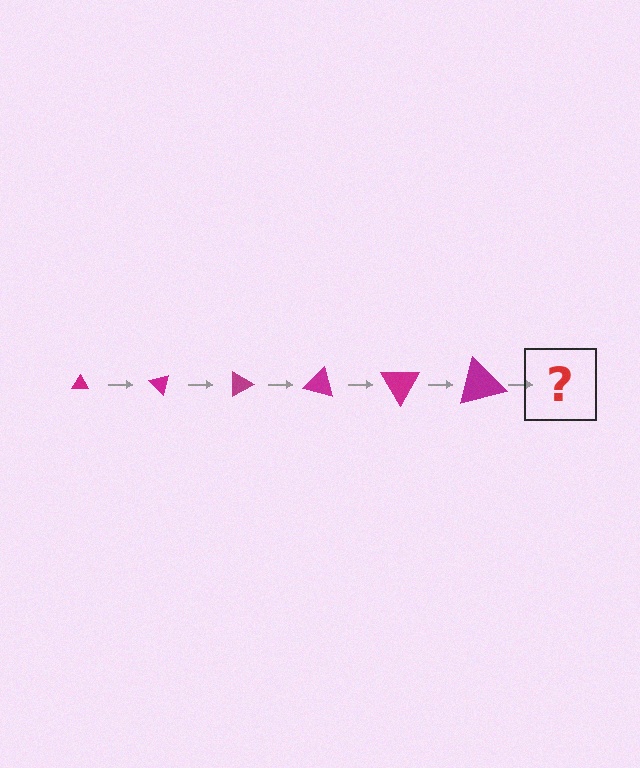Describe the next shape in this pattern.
It should be a triangle, larger than the previous one and rotated 270 degrees from the start.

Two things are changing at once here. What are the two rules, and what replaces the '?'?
The two rules are that the triangle grows larger each step and it rotates 45 degrees each step. The '?' should be a triangle, larger than the previous one and rotated 270 degrees from the start.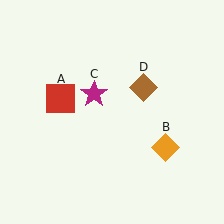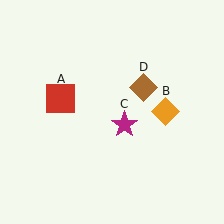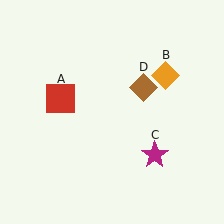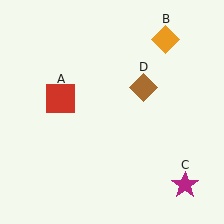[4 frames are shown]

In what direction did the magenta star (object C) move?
The magenta star (object C) moved down and to the right.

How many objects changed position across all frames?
2 objects changed position: orange diamond (object B), magenta star (object C).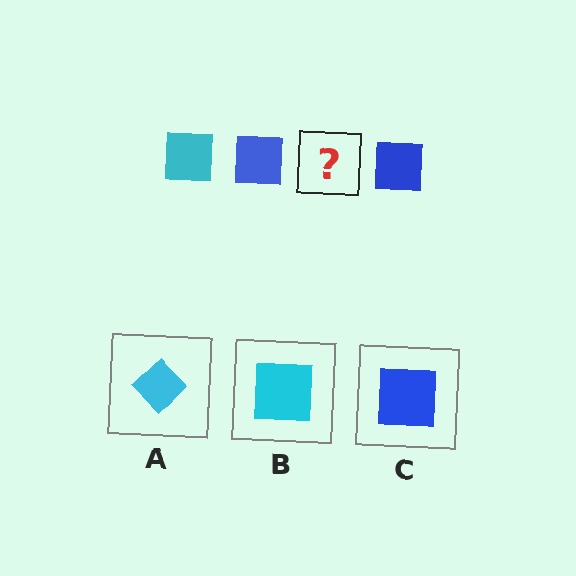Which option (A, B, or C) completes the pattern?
B.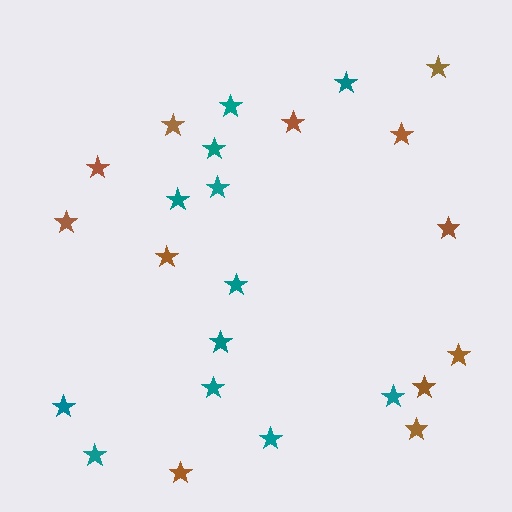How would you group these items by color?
There are 2 groups: one group of brown stars (12) and one group of teal stars (12).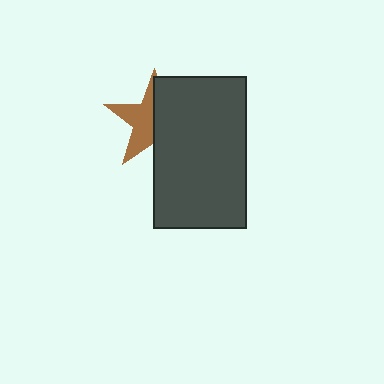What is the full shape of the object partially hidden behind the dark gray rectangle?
The partially hidden object is a brown star.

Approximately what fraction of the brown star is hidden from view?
Roughly 51% of the brown star is hidden behind the dark gray rectangle.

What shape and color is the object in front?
The object in front is a dark gray rectangle.